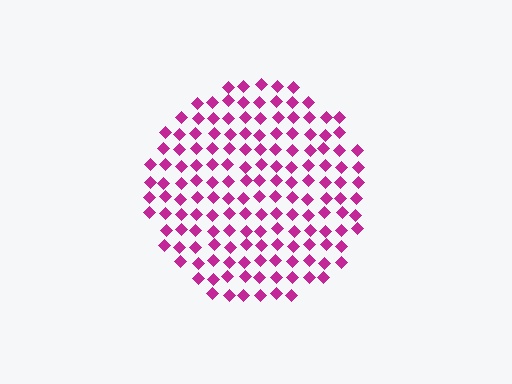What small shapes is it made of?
It is made of small diamonds.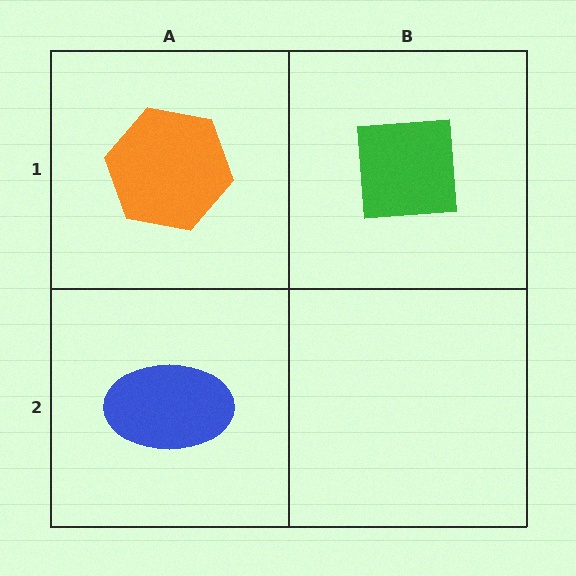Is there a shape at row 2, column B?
No, that cell is empty.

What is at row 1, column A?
An orange hexagon.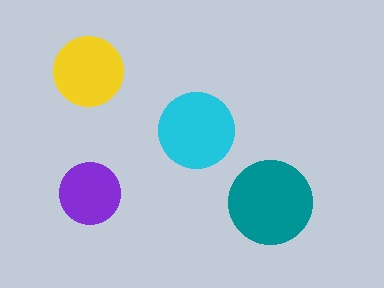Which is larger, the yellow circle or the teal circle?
The teal one.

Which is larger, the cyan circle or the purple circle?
The cyan one.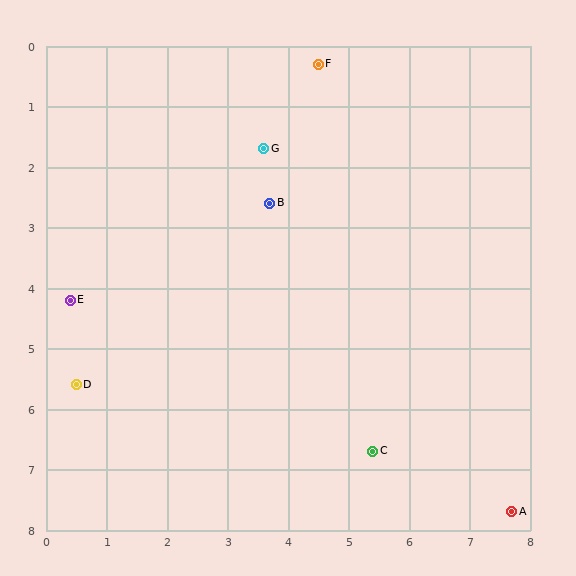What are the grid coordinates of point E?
Point E is at approximately (0.4, 4.2).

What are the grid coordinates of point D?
Point D is at approximately (0.5, 5.6).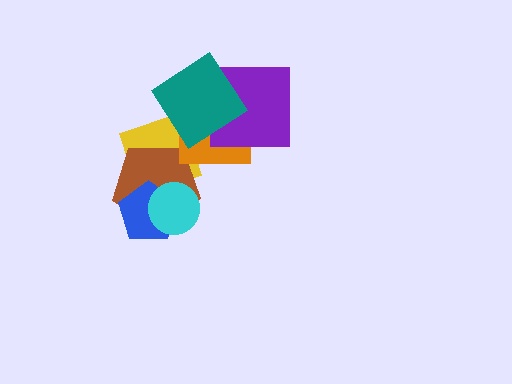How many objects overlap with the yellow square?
2 objects overlap with the yellow square.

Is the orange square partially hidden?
Yes, it is partially covered by another shape.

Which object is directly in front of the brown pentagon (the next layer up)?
The blue pentagon is directly in front of the brown pentagon.